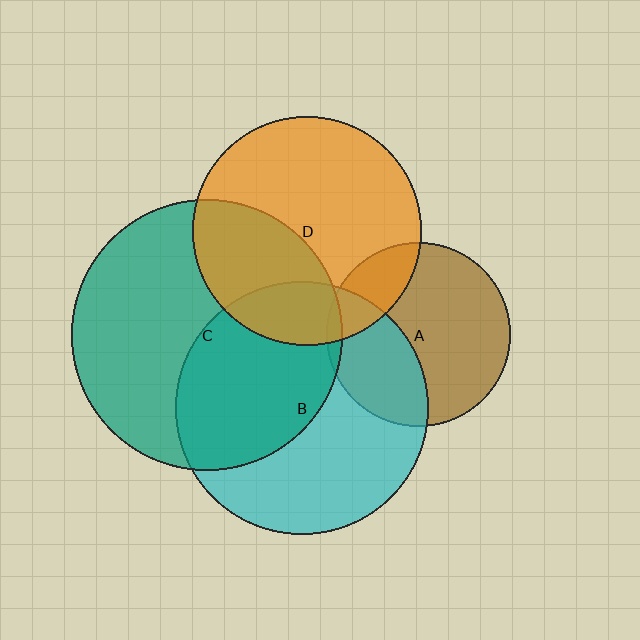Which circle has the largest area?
Circle C (teal).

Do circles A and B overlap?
Yes.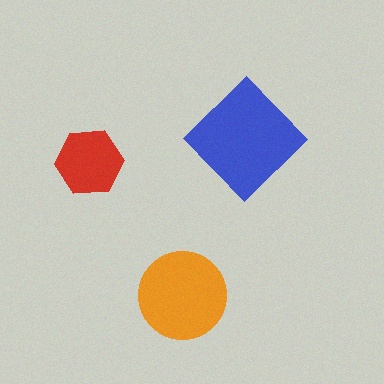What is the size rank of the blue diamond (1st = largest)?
1st.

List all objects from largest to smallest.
The blue diamond, the orange circle, the red hexagon.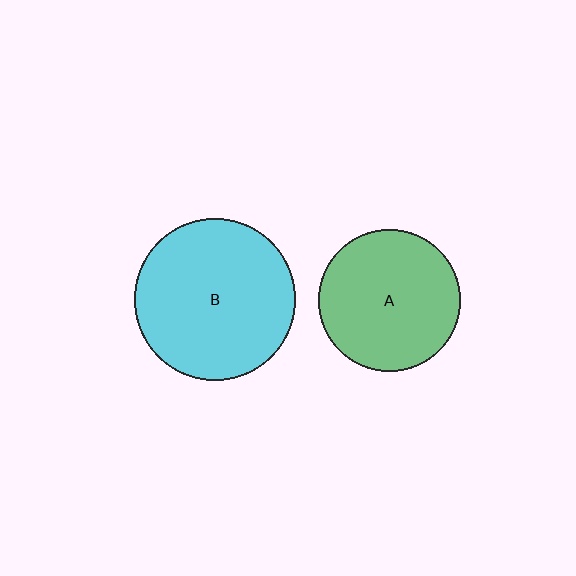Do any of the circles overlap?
No, none of the circles overlap.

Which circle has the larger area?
Circle B (cyan).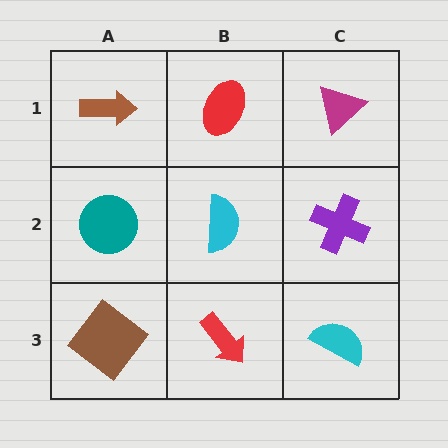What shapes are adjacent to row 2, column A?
A brown arrow (row 1, column A), a brown diamond (row 3, column A), a cyan semicircle (row 2, column B).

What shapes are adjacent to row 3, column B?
A cyan semicircle (row 2, column B), a brown diamond (row 3, column A), a cyan semicircle (row 3, column C).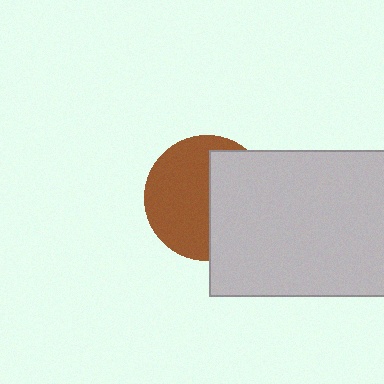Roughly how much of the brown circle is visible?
About half of it is visible (roughly 55%).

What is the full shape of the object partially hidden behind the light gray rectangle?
The partially hidden object is a brown circle.